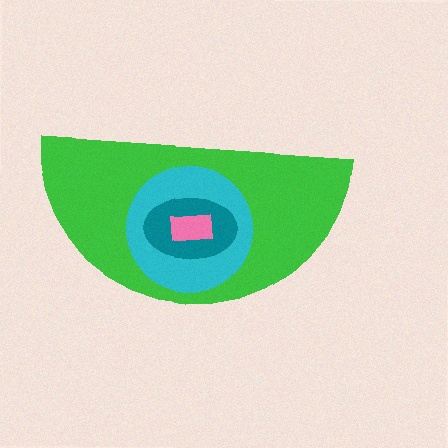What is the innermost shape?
The pink rectangle.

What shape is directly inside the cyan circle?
The teal ellipse.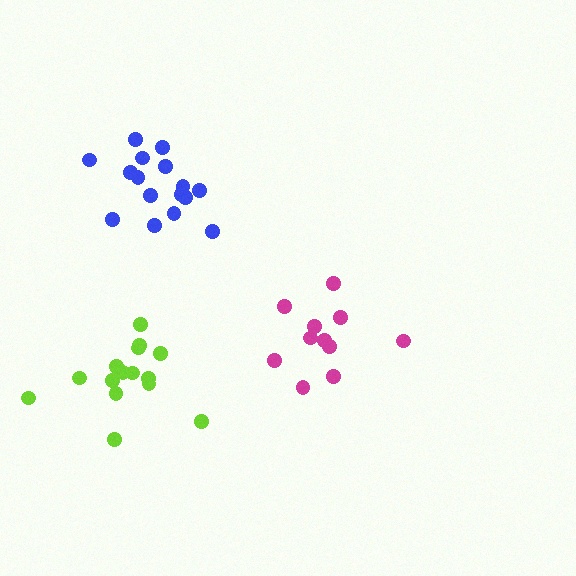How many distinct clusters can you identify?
There are 3 distinct clusters.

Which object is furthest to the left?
The lime cluster is leftmost.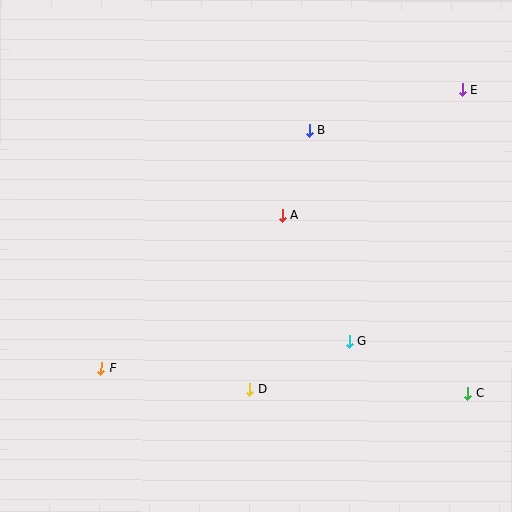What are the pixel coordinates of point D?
Point D is at (250, 389).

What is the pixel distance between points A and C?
The distance between A and C is 257 pixels.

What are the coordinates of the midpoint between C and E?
The midpoint between C and E is at (465, 241).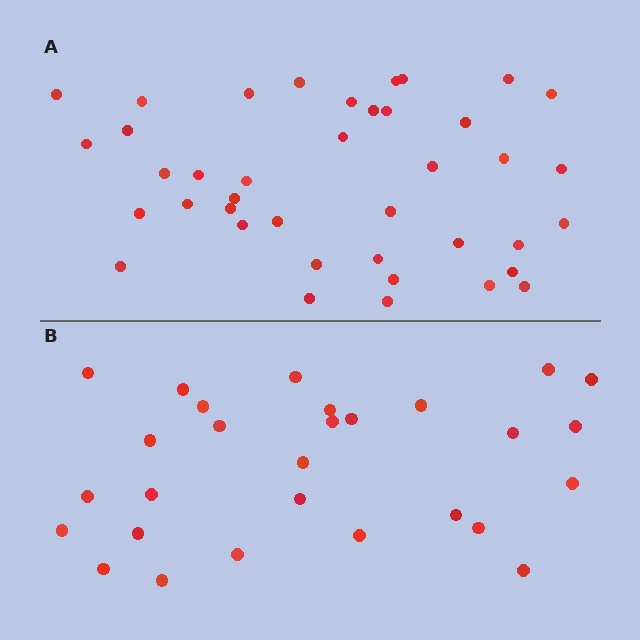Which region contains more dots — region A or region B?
Region A (the top region) has more dots.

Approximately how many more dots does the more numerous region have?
Region A has roughly 12 or so more dots than region B.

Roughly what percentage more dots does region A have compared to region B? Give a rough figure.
About 45% more.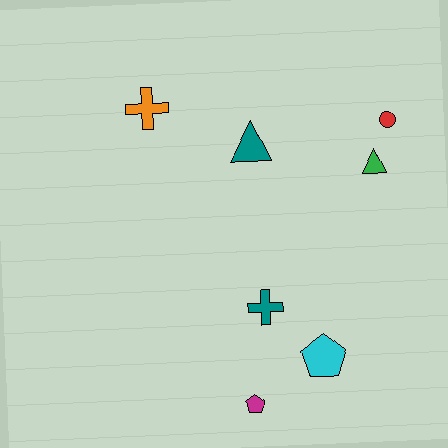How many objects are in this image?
There are 7 objects.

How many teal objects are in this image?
There are 2 teal objects.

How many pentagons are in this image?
There are 2 pentagons.